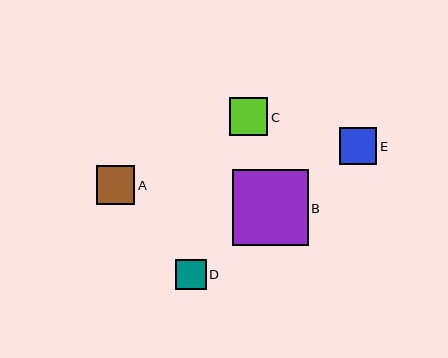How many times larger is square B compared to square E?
Square B is approximately 2.0 times the size of square E.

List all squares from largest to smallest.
From largest to smallest: B, A, C, E, D.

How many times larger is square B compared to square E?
Square B is approximately 2.0 times the size of square E.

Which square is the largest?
Square B is the largest with a size of approximately 75 pixels.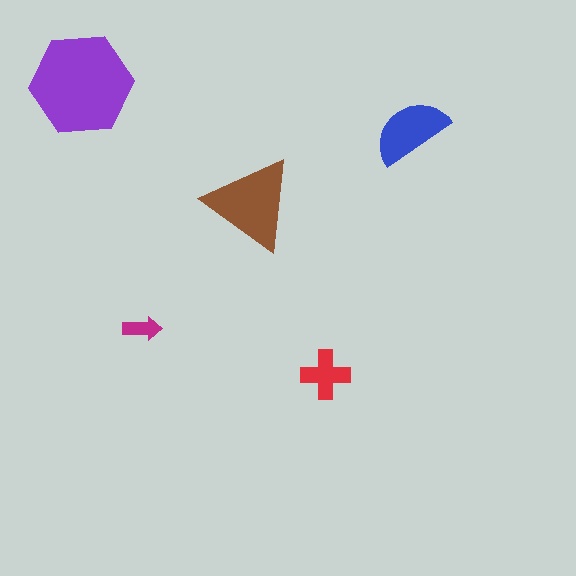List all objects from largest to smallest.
The purple hexagon, the brown triangle, the blue semicircle, the red cross, the magenta arrow.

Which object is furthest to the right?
The blue semicircle is rightmost.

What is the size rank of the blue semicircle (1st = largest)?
3rd.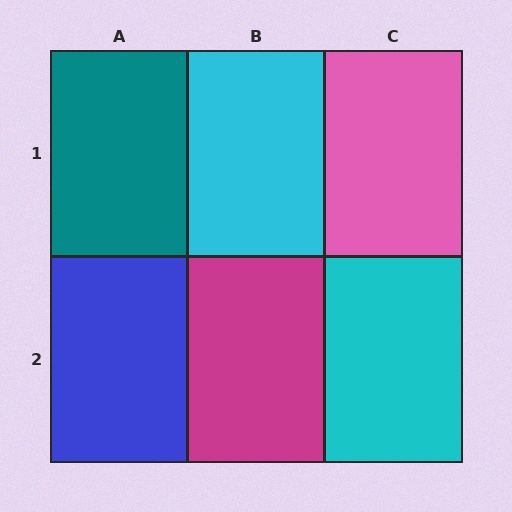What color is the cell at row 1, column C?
Pink.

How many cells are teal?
1 cell is teal.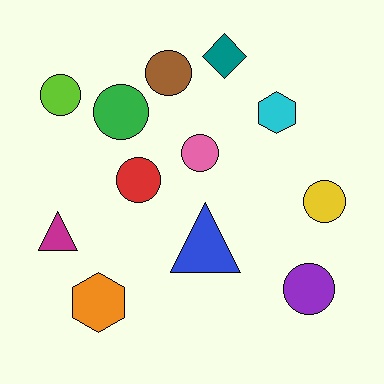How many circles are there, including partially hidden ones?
There are 7 circles.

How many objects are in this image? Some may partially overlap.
There are 12 objects.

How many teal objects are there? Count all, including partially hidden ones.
There is 1 teal object.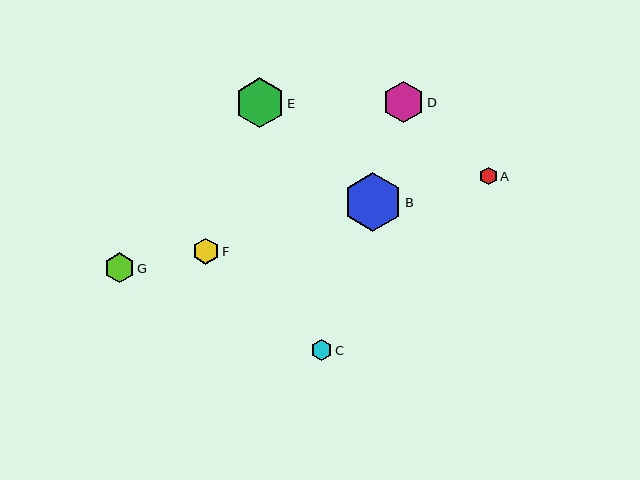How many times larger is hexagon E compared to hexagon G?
Hexagon E is approximately 1.6 times the size of hexagon G.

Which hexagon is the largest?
Hexagon B is the largest with a size of approximately 58 pixels.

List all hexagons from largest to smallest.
From largest to smallest: B, E, D, G, F, C, A.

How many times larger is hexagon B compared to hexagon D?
Hexagon B is approximately 1.4 times the size of hexagon D.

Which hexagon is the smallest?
Hexagon A is the smallest with a size of approximately 18 pixels.